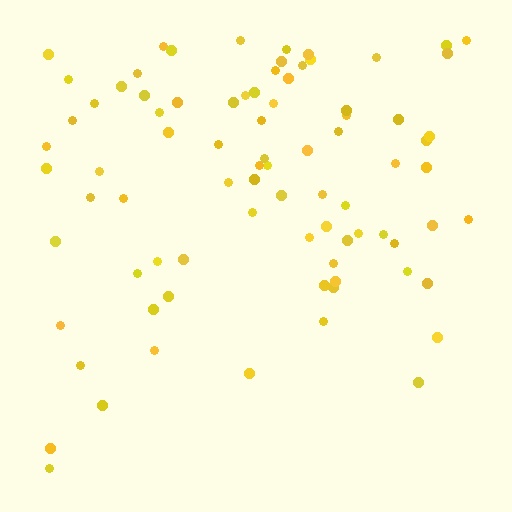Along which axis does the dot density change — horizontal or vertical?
Vertical.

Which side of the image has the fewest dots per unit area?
The bottom.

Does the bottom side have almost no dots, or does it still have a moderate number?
Still a moderate number, just noticeably fewer than the top.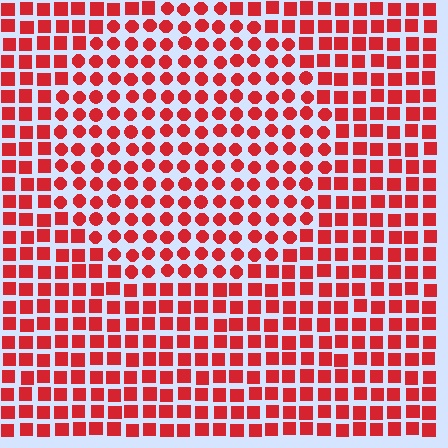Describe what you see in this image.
The image is filled with small red elements arranged in a uniform grid. A circle-shaped region contains circles, while the surrounding area contains squares. The boundary is defined purely by the change in element shape.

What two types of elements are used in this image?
The image uses circles inside the circle region and squares outside it.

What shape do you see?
I see a circle.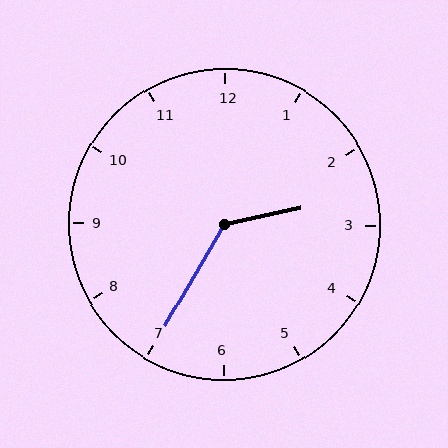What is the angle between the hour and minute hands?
Approximately 132 degrees.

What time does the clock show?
2:35.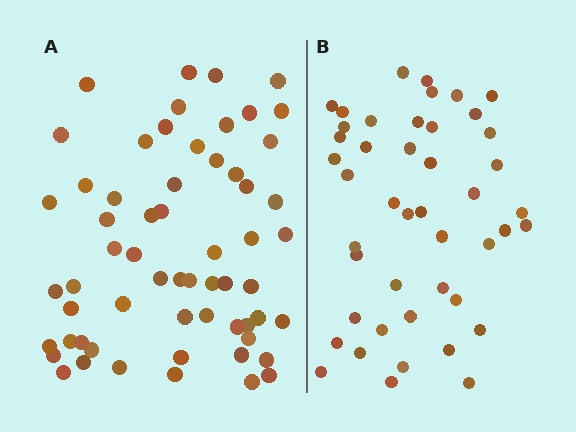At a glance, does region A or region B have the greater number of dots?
Region A (the left region) has more dots.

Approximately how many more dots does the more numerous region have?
Region A has approximately 15 more dots than region B.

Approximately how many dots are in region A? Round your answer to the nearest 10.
About 60 dots.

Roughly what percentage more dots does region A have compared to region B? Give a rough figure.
About 35% more.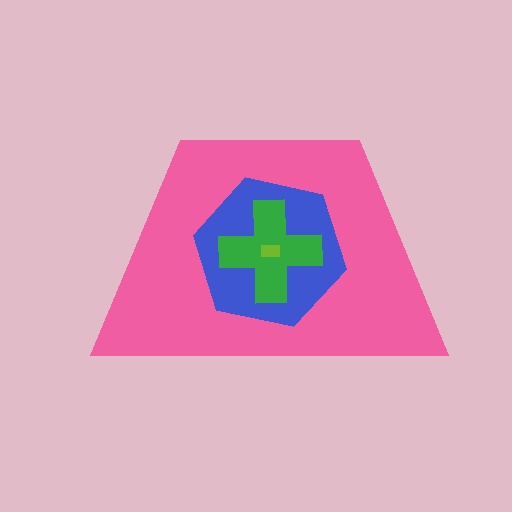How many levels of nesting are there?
4.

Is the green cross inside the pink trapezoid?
Yes.